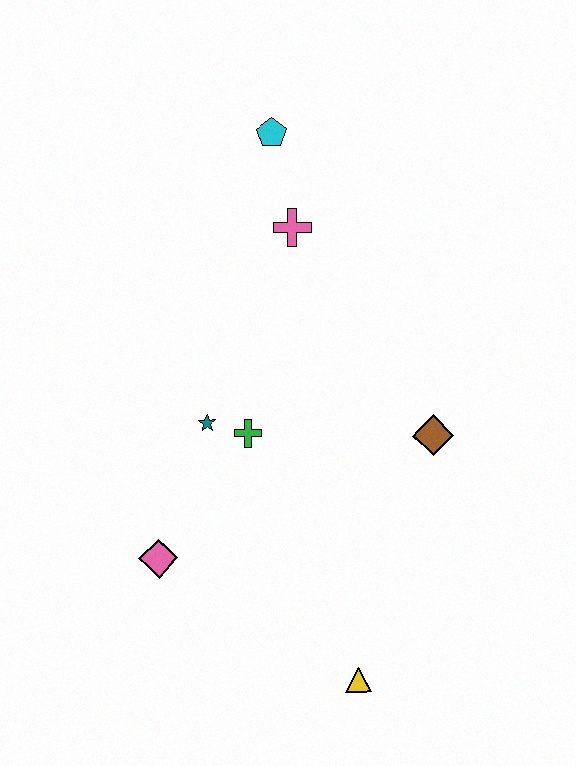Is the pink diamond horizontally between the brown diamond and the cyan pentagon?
No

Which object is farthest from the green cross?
The cyan pentagon is farthest from the green cross.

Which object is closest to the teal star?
The green cross is closest to the teal star.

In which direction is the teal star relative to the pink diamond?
The teal star is above the pink diamond.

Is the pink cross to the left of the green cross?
No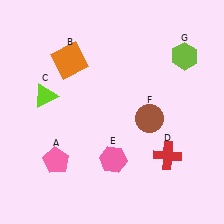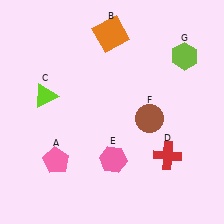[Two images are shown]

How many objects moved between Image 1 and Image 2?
1 object moved between the two images.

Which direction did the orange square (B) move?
The orange square (B) moved right.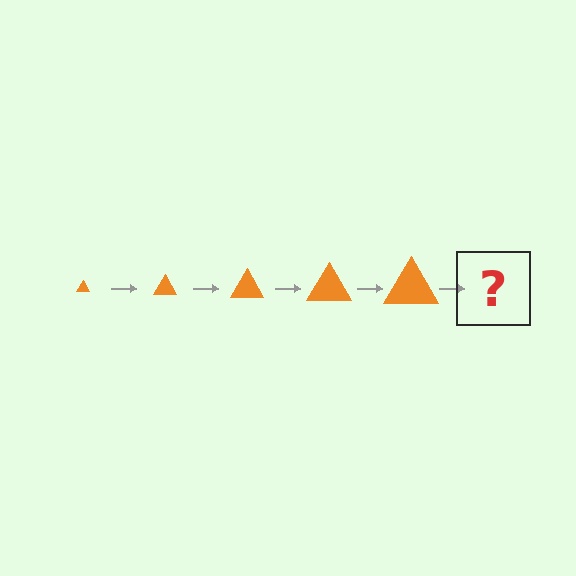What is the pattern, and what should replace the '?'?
The pattern is that the triangle gets progressively larger each step. The '?' should be an orange triangle, larger than the previous one.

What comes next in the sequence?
The next element should be an orange triangle, larger than the previous one.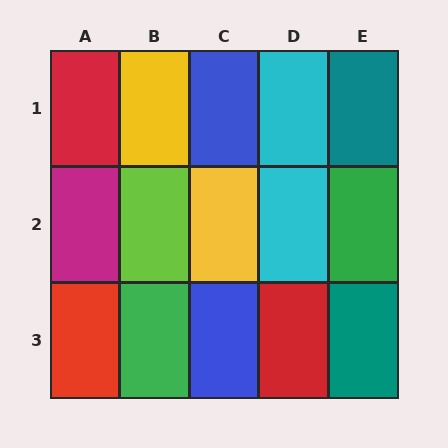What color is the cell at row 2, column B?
Lime.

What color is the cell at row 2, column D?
Cyan.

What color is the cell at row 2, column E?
Green.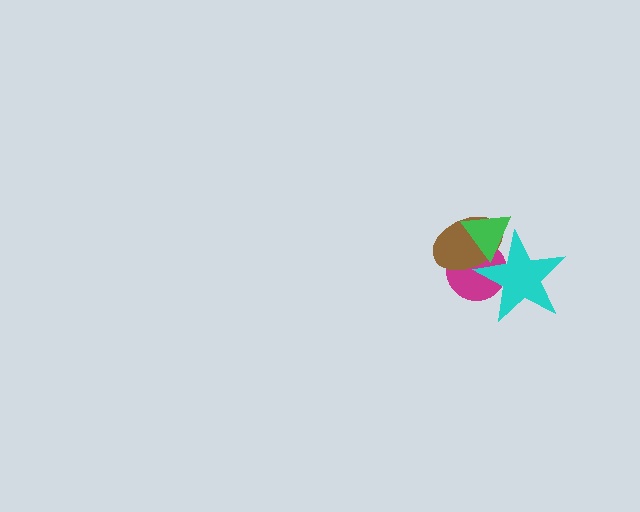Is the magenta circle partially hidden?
Yes, it is partially covered by another shape.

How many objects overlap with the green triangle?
3 objects overlap with the green triangle.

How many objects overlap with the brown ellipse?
3 objects overlap with the brown ellipse.